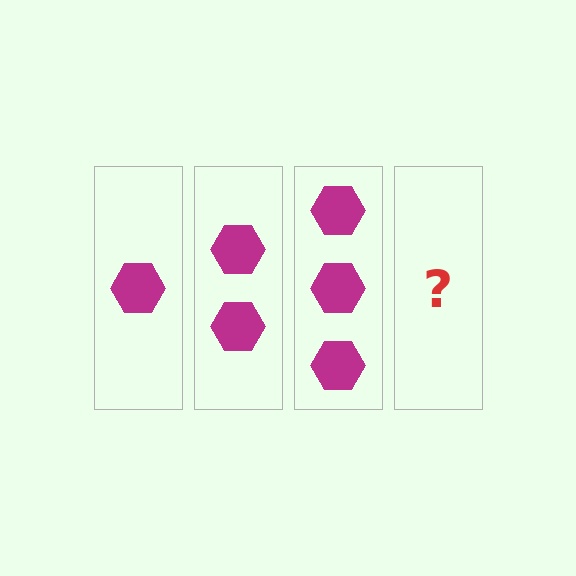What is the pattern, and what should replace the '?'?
The pattern is that each step adds one more hexagon. The '?' should be 4 hexagons.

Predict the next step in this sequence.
The next step is 4 hexagons.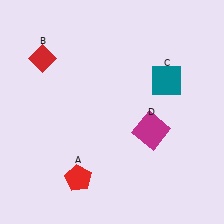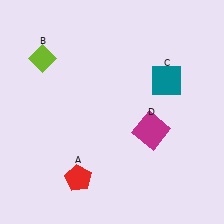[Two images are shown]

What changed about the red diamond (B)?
In Image 1, B is red. In Image 2, it changed to lime.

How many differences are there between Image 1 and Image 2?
There is 1 difference between the two images.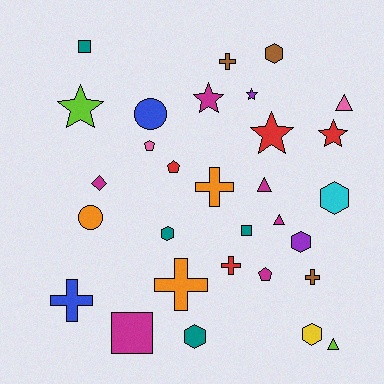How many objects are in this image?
There are 30 objects.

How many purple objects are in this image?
There are 2 purple objects.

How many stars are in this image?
There are 5 stars.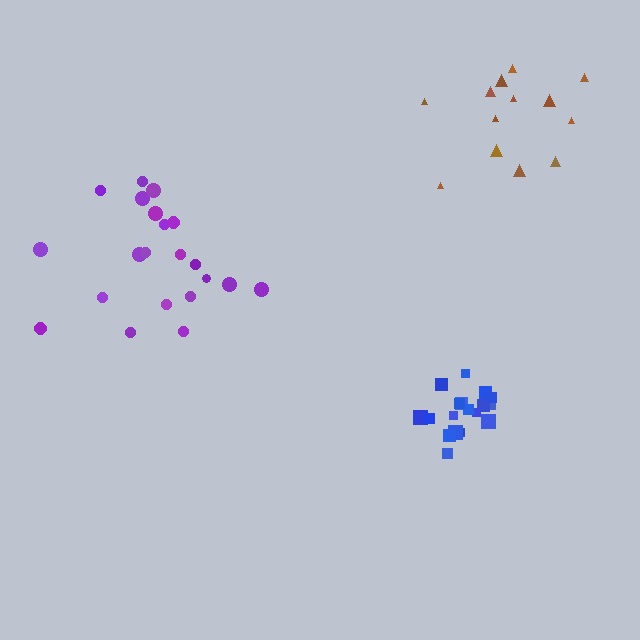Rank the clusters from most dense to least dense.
blue, purple, brown.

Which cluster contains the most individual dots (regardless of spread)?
Purple (21).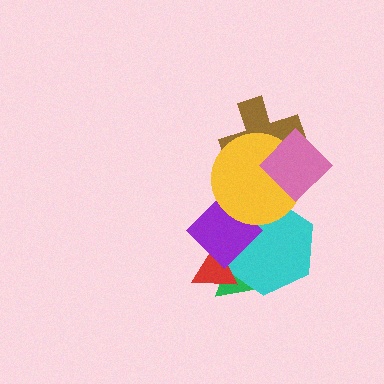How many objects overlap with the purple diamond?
4 objects overlap with the purple diamond.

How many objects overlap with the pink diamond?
2 objects overlap with the pink diamond.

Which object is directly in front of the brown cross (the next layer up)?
The yellow circle is directly in front of the brown cross.